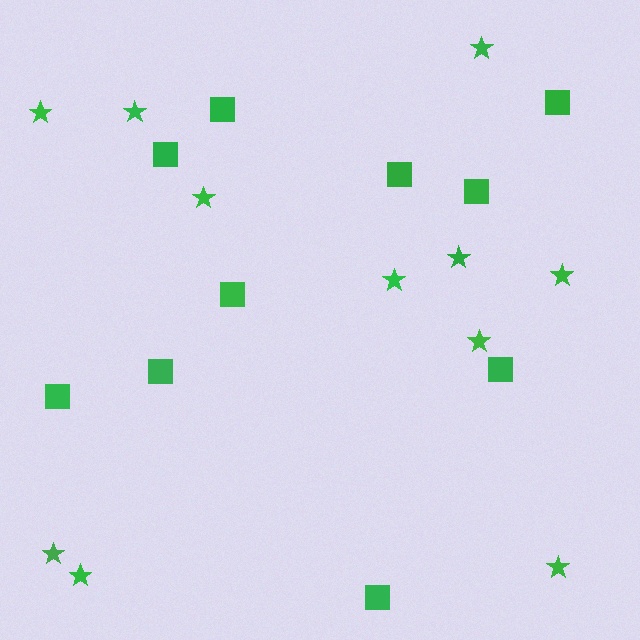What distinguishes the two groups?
There are 2 groups: one group of squares (10) and one group of stars (11).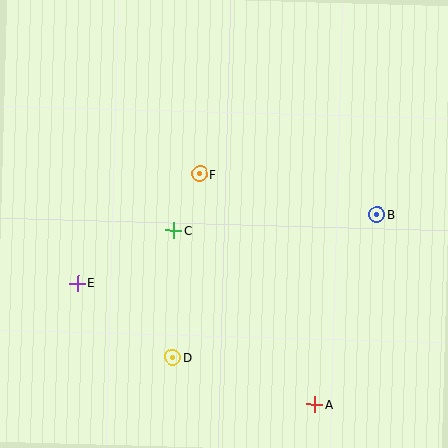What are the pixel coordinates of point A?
Point A is at (315, 404).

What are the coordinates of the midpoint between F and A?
The midpoint between F and A is at (257, 289).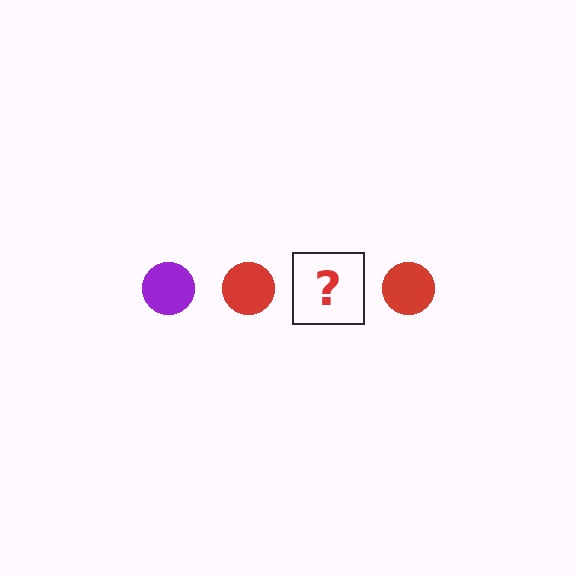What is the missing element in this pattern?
The missing element is a purple circle.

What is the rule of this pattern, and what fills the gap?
The rule is that the pattern cycles through purple, red circles. The gap should be filled with a purple circle.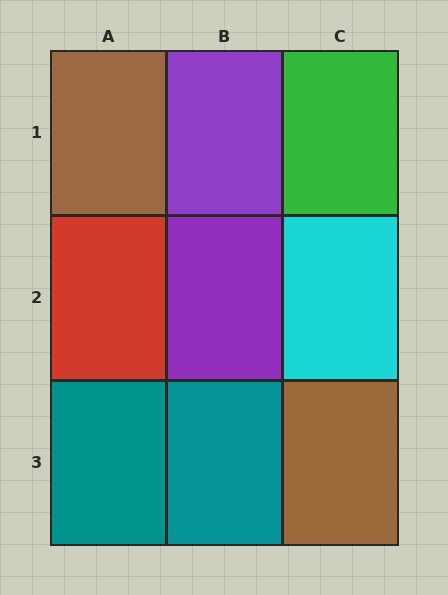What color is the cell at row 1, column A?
Brown.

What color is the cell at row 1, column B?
Purple.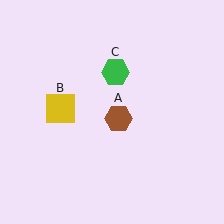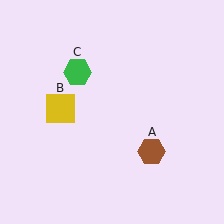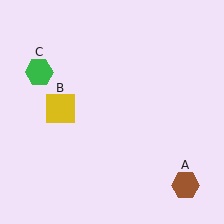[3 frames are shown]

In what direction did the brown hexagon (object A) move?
The brown hexagon (object A) moved down and to the right.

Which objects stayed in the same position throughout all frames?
Yellow square (object B) remained stationary.